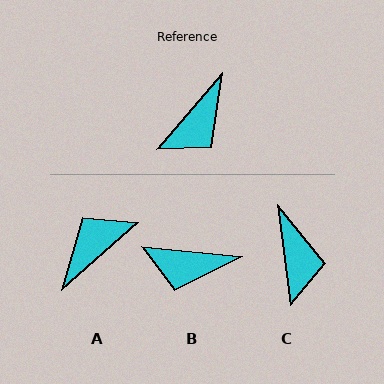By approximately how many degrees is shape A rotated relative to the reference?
Approximately 172 degrees counter-clockwise.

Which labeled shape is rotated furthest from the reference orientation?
A, about 172 degrees away.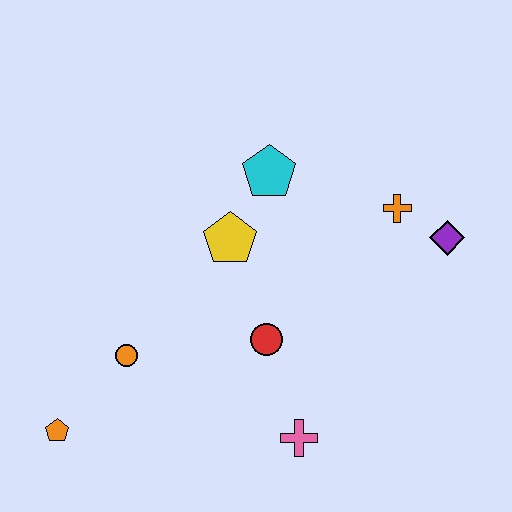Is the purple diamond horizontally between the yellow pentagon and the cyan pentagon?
No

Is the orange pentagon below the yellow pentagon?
Yes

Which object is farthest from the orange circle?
The purple diamond is farthest from the orange circle.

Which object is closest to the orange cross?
The purple diamond is closest to the orange cross.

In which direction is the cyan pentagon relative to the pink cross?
The cyan pentagon is above the pink cross.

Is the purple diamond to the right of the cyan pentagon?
Yes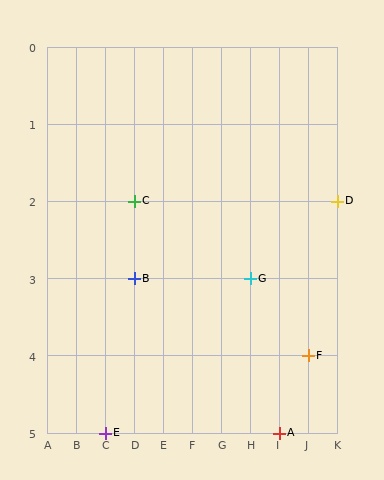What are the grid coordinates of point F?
Point F is at grid coordinates (J, 4).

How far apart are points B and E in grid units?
Points B and E are 1 column and 2 rows apart (about 2.2 grid units diagonally).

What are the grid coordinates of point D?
Point D is at grid coordinates (K, 2).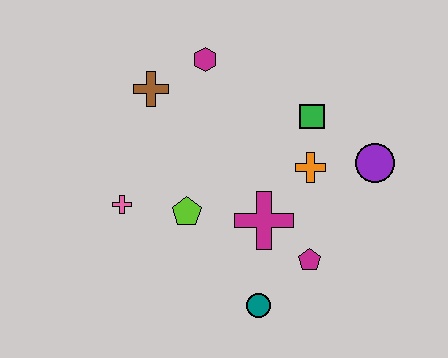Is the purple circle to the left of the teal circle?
No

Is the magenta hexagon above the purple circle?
Yes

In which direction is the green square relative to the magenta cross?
The green square is above the magenta cross.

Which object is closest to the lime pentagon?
The pink cross is closest to the lime pentagon.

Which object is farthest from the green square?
The pink cross is farthest from the green square.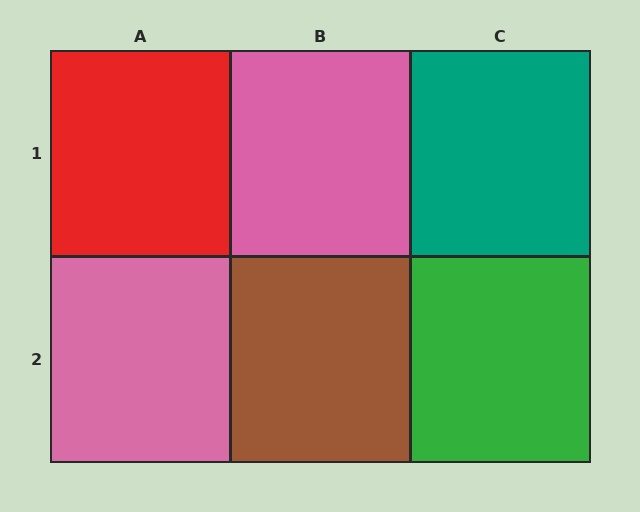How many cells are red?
1 cell is red.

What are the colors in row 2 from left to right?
Pink, brown, green.